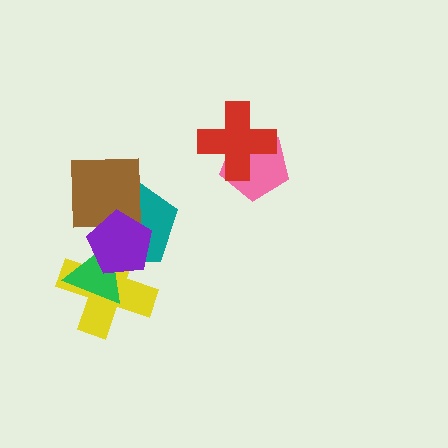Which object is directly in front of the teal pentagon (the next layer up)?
The green triangle is directly in front of the teal pentagon.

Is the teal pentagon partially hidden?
Yes, it is partially covered by another shape.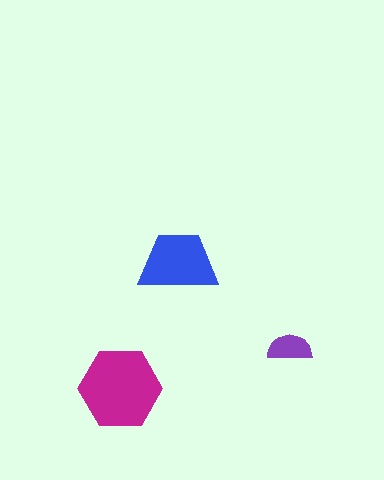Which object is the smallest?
The purple semicircle.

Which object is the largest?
The magenta hexagon.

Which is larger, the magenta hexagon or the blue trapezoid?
The magenta hexagon.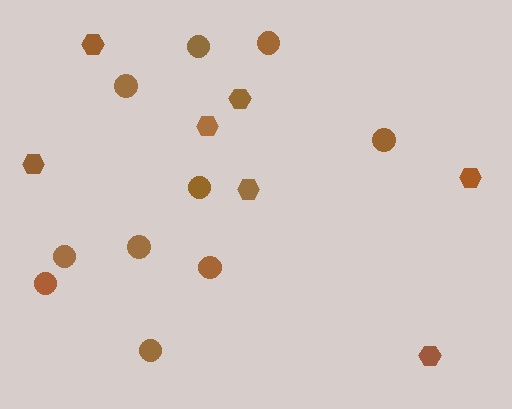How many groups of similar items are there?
There are 2 groups: one group of circles (10) and one group of hexagons (7).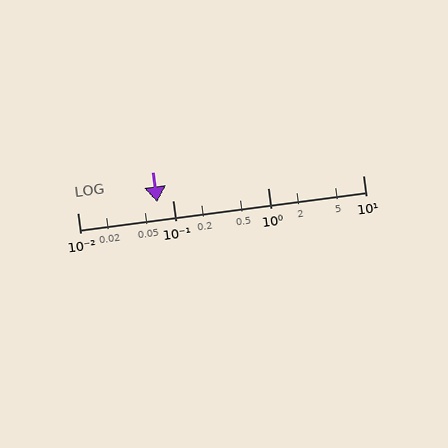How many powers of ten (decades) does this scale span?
The scale spans 3 decades, from 0.01 to 10.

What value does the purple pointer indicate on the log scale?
The pointer indicates approximately 0.069.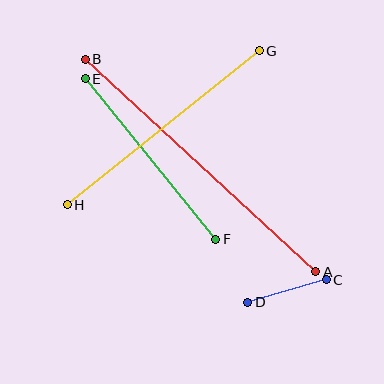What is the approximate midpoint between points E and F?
The midpoint is at approximately (151, 159) pixels.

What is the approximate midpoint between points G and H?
The midpoint is at approximately (163, 128) pixels.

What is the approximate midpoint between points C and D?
The midpoint is at approximately (287, 291) pixels.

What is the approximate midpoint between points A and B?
The midpoint is at approximately (200, 166) pixels.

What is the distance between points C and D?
The distance is approximately 82 pixels.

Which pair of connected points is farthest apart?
Points A and B are farthest apart.